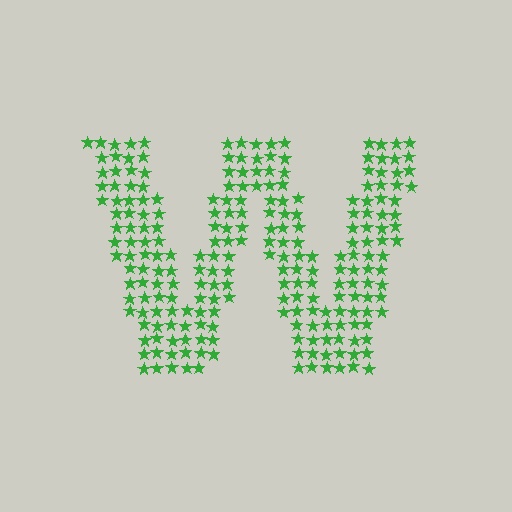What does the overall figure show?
The overall figure shows the letter W.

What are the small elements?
The small elements are stars.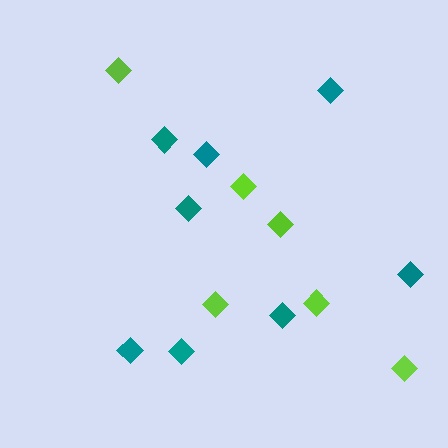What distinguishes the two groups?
There are 2 groups: one group of lime diamonds (6) and one group of teal diamonds (8).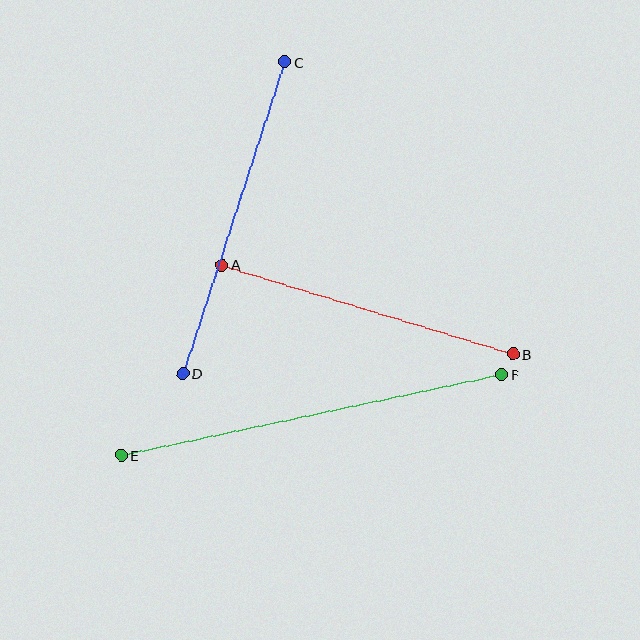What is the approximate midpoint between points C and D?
The midpoint is at approximately (234, 218) pixels.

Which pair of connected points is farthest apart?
Points E and F are farthest apart.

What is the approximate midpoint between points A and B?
The midpoint is at approximately (367, 310) pixels.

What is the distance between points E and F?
The distance is approximately 389 pixels.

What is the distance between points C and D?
The distance is approximately 328 pixels.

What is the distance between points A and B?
The distance is approximately 304 pixels.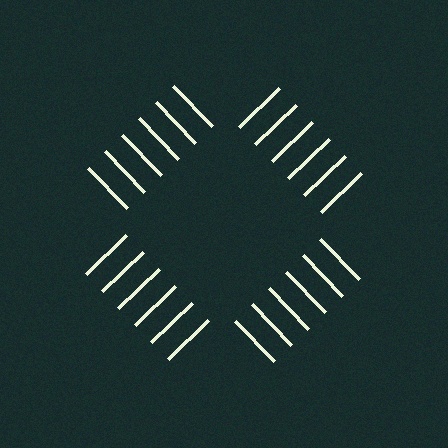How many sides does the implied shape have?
4 sides — the line-ends trace a square.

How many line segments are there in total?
24 — 6 along each of the 4 edges.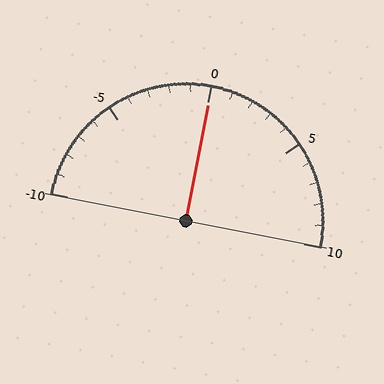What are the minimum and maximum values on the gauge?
The gauge ranges from -10 to 10.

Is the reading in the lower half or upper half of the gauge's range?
The reading is in the upper half of the range (-10 to 10).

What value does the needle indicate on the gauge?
The needle indicates approximately 0.